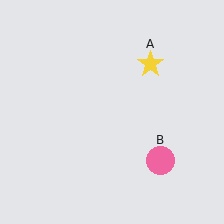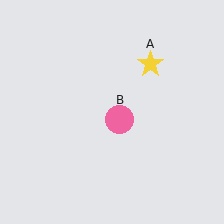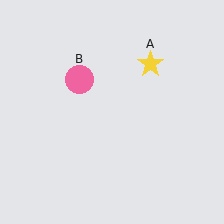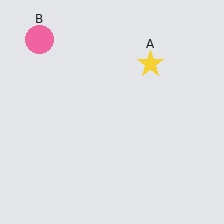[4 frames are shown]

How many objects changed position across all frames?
1 object changed position: pink circle (object B).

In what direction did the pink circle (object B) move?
The pink circle (object B) moved up and to the left.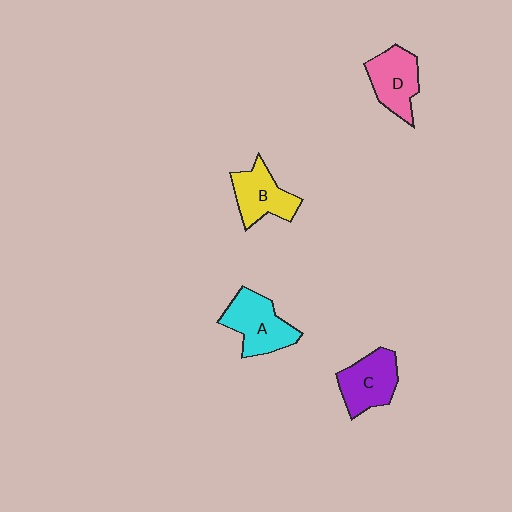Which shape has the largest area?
Shape A (cyan).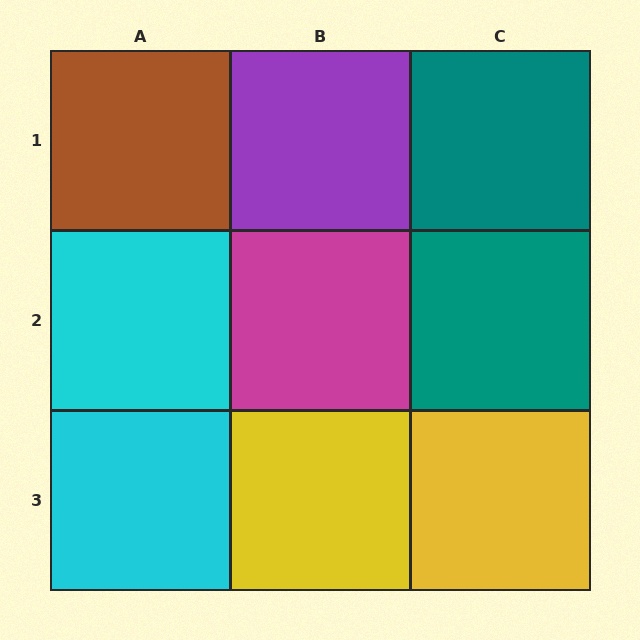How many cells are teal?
2 cells are teal.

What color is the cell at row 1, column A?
Brown.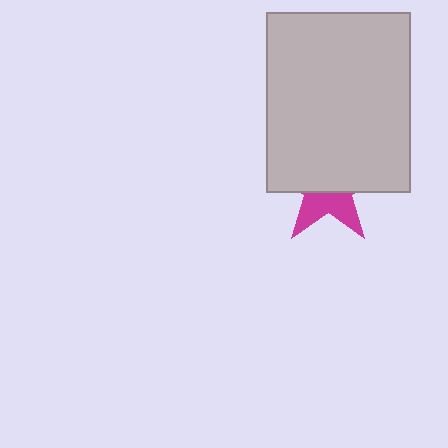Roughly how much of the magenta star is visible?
A small part of it is visible (roughly 38%).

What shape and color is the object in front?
The object in front is a light gray rectangle.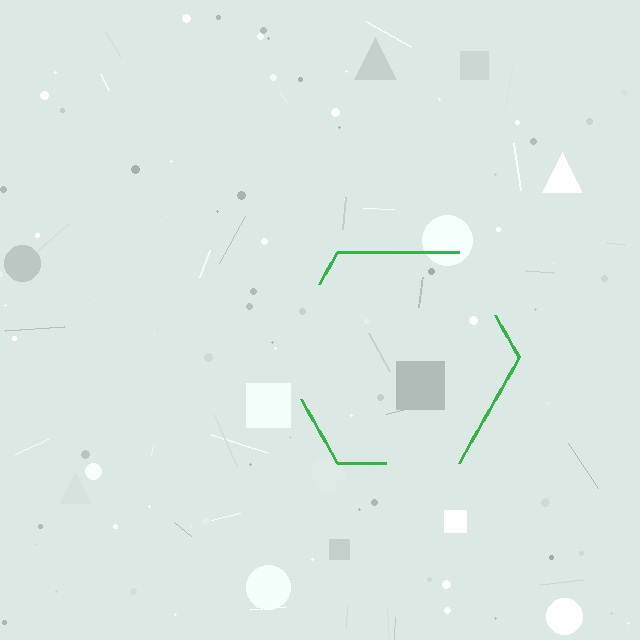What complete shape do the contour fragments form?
The contour fragments form a hexagon.